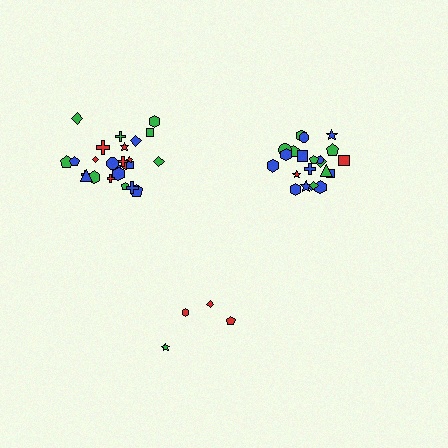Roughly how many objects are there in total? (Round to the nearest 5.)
Roughly 50 objects in total.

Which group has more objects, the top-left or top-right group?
The top-left group.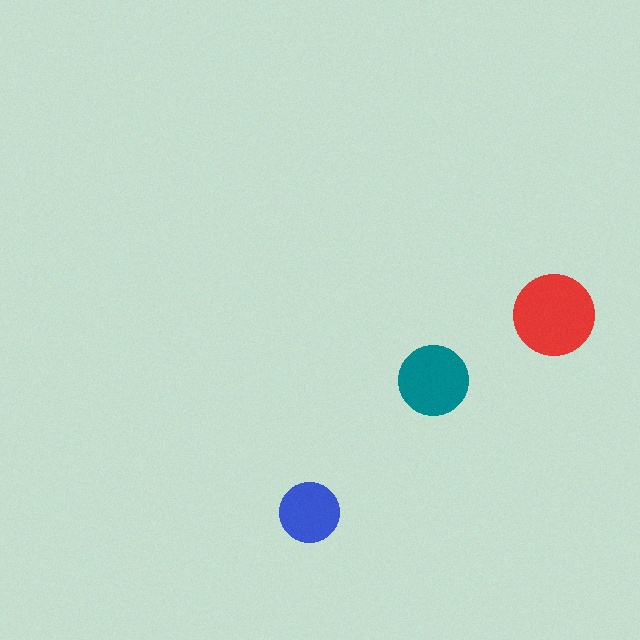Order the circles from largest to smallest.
the red one, the teal one, the blue one.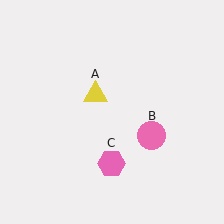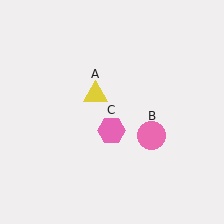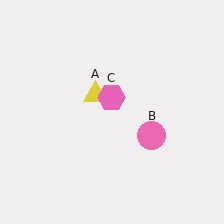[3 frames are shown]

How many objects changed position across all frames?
1 object changed position: pink hexagon (object C).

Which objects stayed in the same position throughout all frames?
Yellow triangle (object A) and pink circle (object B) remained stationary.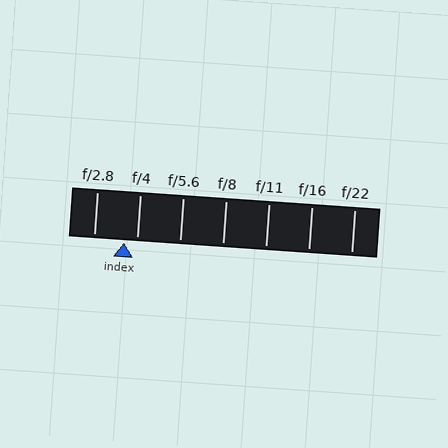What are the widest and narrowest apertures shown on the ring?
The widest aperture shown is f/2.8 and the narrowest is f/22.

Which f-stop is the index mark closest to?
The index mark is closest to f/4.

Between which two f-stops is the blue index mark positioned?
The index mark is between f/2.8 and f/4.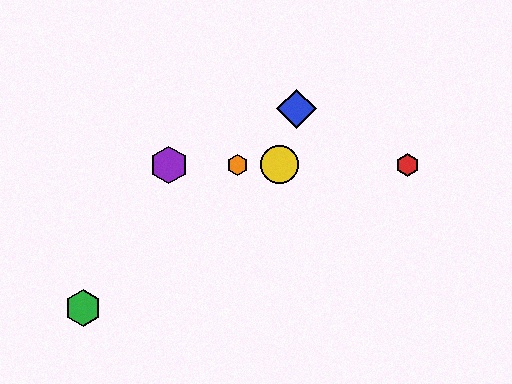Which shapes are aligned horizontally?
The red hexagon, the yellow circle, the purple hexagon, the orange hexagon are aligned horizontally.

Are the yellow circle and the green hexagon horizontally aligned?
No, the yellow circle is at y≈165 and the green hexagon is at y≈308.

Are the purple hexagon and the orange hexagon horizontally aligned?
Yes, both are at y≈165.